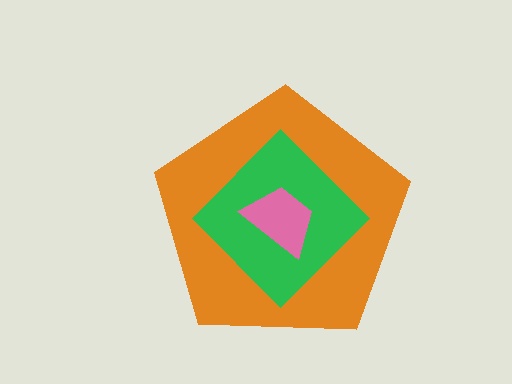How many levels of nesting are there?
3.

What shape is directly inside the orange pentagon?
The green diamond.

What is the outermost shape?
The orange pentagon.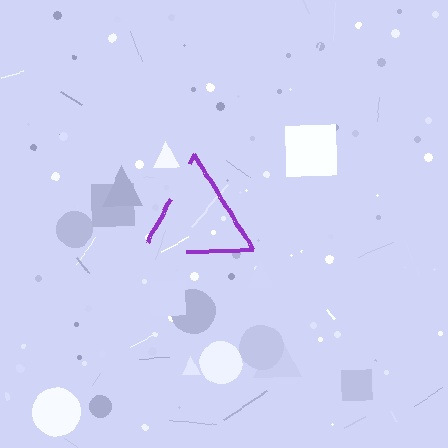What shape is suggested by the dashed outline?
The dashed outline suggests a triangle.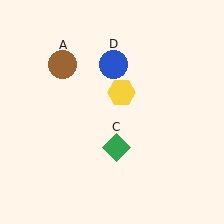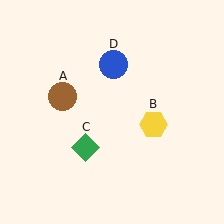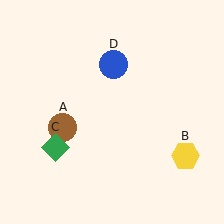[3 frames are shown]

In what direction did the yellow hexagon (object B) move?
The yellow hexagon (object B) moved down and to the right.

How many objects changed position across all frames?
3 objects changed position: brown circle (object A), yellow hexagon (object B), green diamond (object C).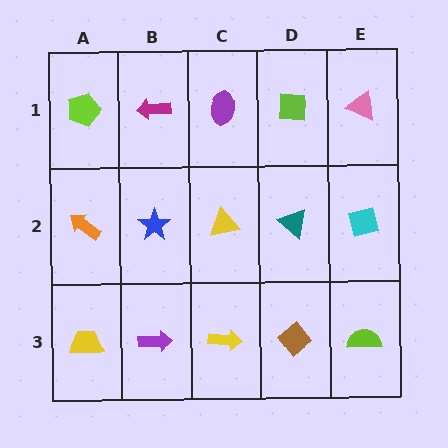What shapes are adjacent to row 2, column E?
A pink triangle (row 1, column E), a lime semicircle (row 3, column E), a teal triangle (row 2, column D).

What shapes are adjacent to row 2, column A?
A lime pentagon (row 1, column A), a yellow trapezoid (row 3, column A), a blue star (row 2, column B).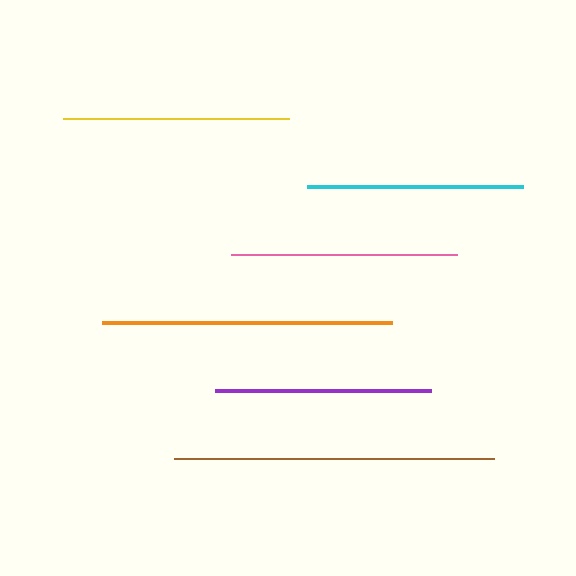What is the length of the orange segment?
The orange segment is approximately 290 pixels long.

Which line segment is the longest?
The brown line is the longest at approximately 320 pixels.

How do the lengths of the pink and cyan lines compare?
The pink and cyan lines are approximately the same length.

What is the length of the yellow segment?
The yellow segment is approximately 226 pixels long.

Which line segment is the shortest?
The purple line is the shortest at approximately 216 pixels.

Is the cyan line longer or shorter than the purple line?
The cyan line is longer than the purple line.